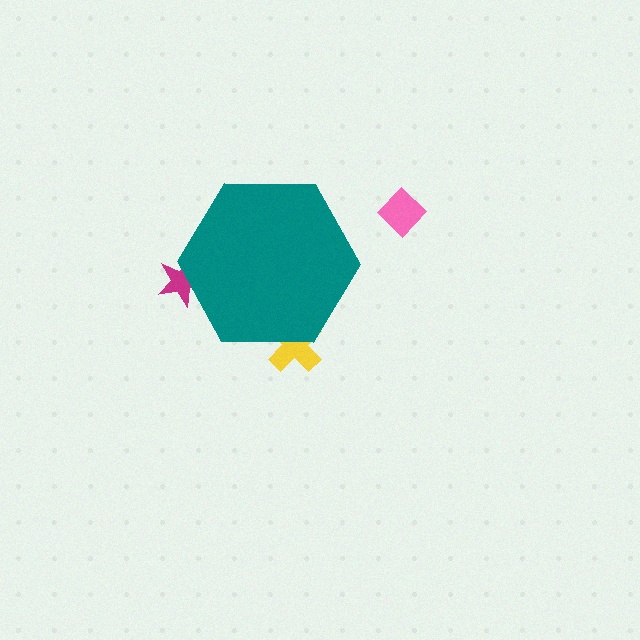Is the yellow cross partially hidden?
Yes, the yellow cross is partially hidden behind the teal hexagon.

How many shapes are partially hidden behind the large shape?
2 shapes are partially hidden.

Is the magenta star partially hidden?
Yes, the magenta star is partially hidden behind the teal hexagon.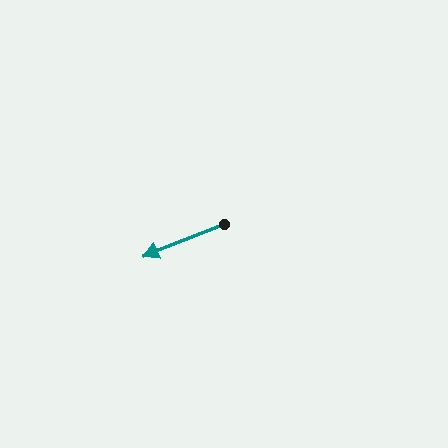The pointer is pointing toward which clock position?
Roughly 8 o'clock.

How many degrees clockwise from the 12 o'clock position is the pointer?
Approximately 248 degrees.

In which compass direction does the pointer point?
West.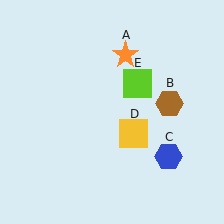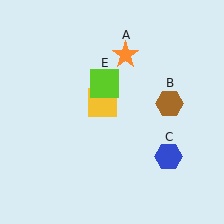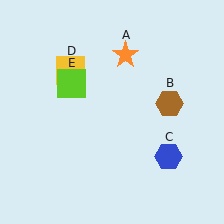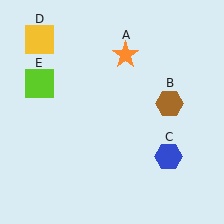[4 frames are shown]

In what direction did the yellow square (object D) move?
The yellow square (object D) moved up and to the left.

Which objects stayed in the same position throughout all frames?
Orange star (object A) and brown hexagon (object B) and blue hexagon (object C) remained stationary.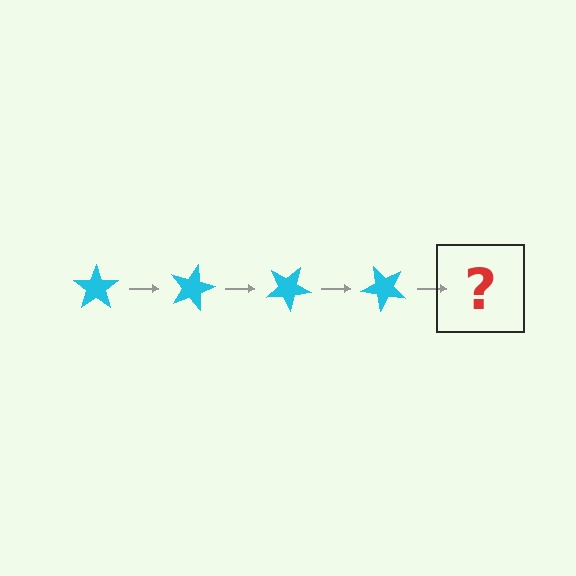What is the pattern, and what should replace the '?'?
The pattern is that the star rotates 15 degrees each step. The '?' should be a cyan star rotated 60 degrees.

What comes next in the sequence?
The next element should be a cyan star rotated 60 degrees.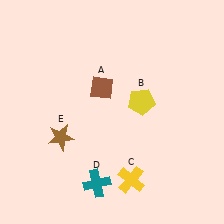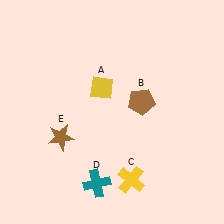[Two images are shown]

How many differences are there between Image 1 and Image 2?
There are 2 differences between the two images.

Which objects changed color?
A changed from brown to yellow. B changed from yellow to brown.